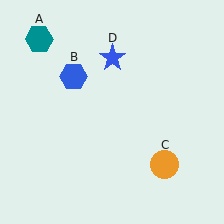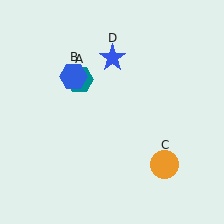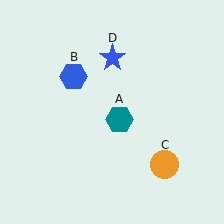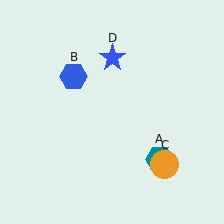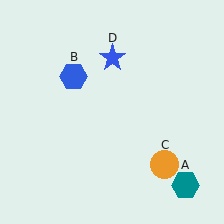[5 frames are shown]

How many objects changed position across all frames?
1 object changed position: teal hexagon (object A).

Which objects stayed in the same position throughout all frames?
Blue hexagon (object B) and orange circle (object C) and blue star (object D) remained stationary.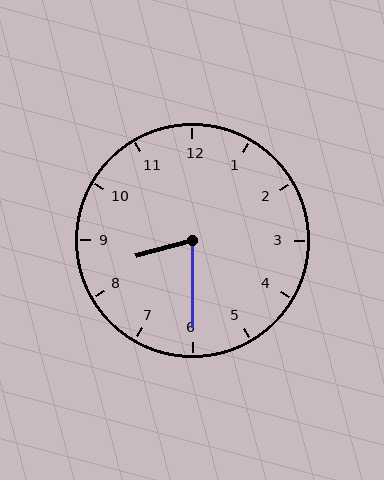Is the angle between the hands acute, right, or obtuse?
It is acute.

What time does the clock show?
8:30.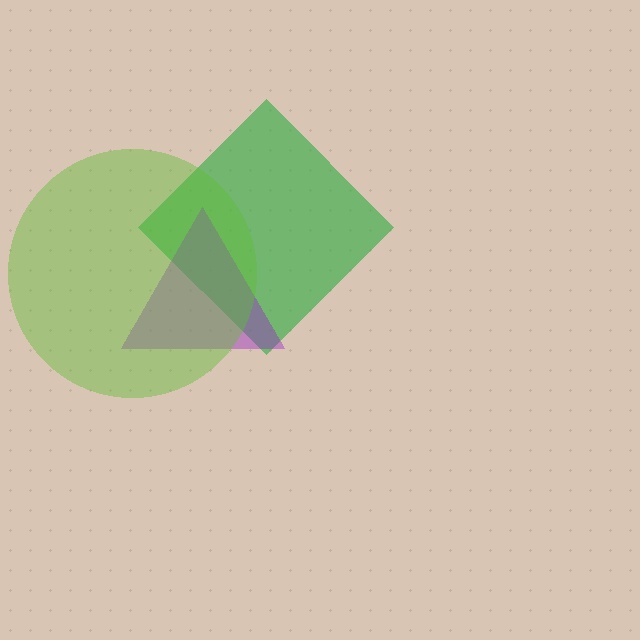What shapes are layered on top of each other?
The layered shapes are: a green diamond, a purple triangle, a lime circle.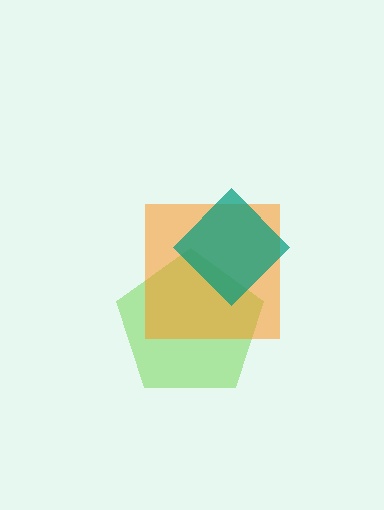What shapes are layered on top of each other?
The layered shapes are: a lime pentagon, an orange square, a teal diamond.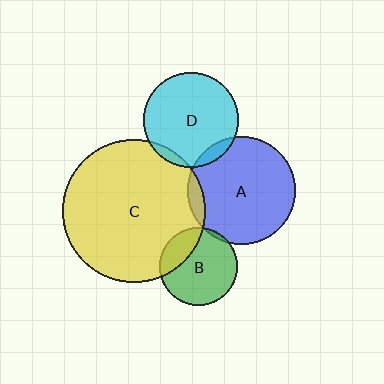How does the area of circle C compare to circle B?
Approximately 3.4 times.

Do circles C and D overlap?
Yes.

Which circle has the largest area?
Circle C (yellow).